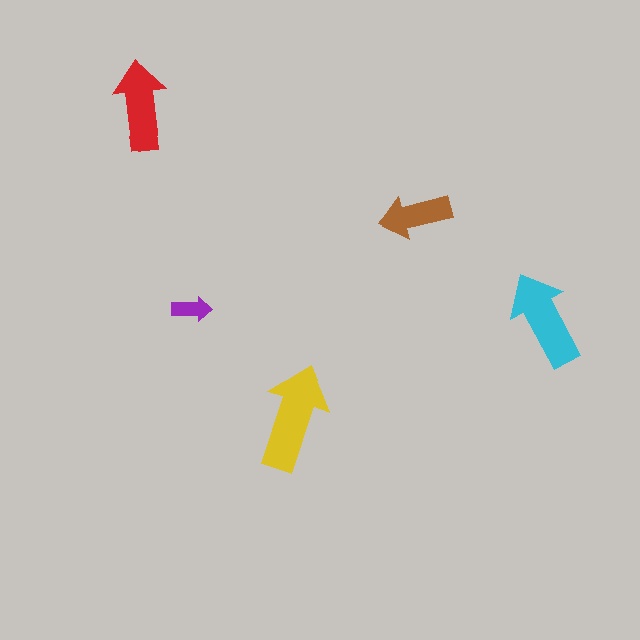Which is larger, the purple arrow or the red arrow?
The red one.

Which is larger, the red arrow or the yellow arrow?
The yellow one.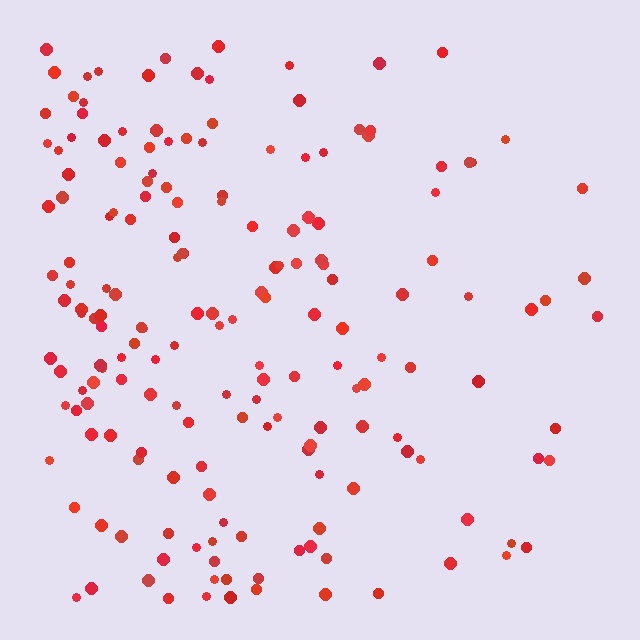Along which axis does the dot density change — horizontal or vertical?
Horizontal.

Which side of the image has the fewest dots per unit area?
The right.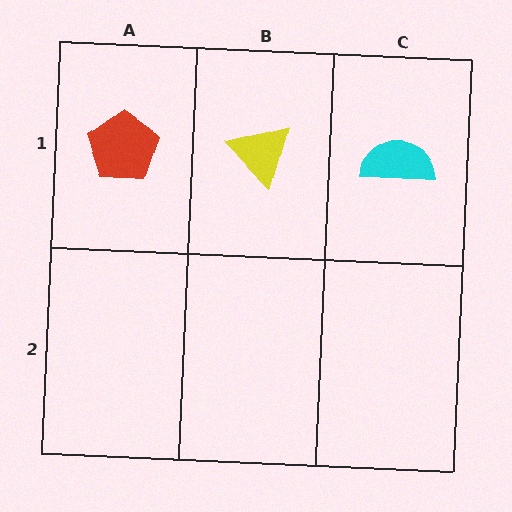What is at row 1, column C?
A cyan semicircle.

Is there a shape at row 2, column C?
No, that cell is empty.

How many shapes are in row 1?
3 shapes.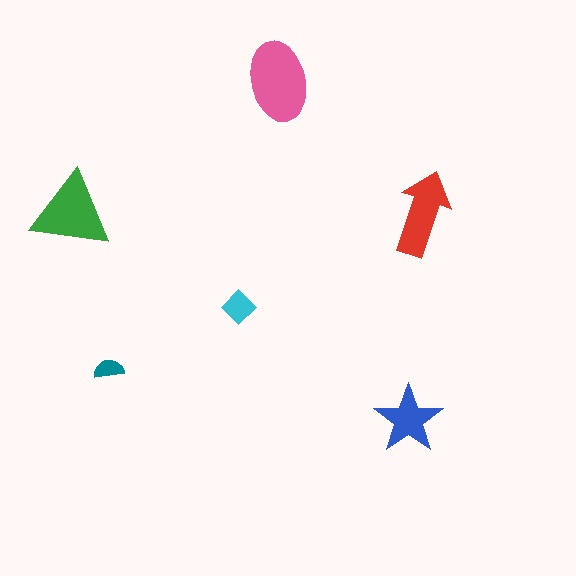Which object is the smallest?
The teal semicircle.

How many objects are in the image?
There are 6 objects in the image.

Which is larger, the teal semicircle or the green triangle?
The green triangle.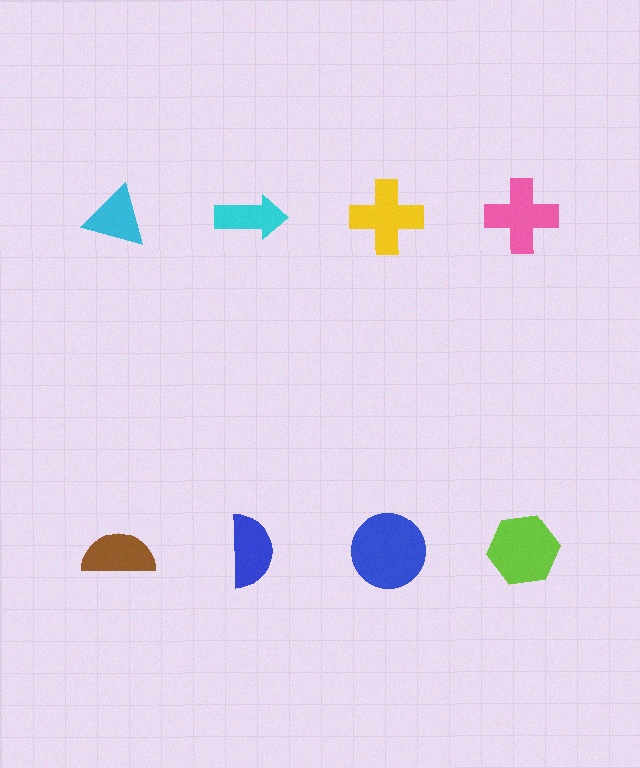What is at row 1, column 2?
A cyan arrow.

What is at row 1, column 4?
A pink cross.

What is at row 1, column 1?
A cyan triangle.